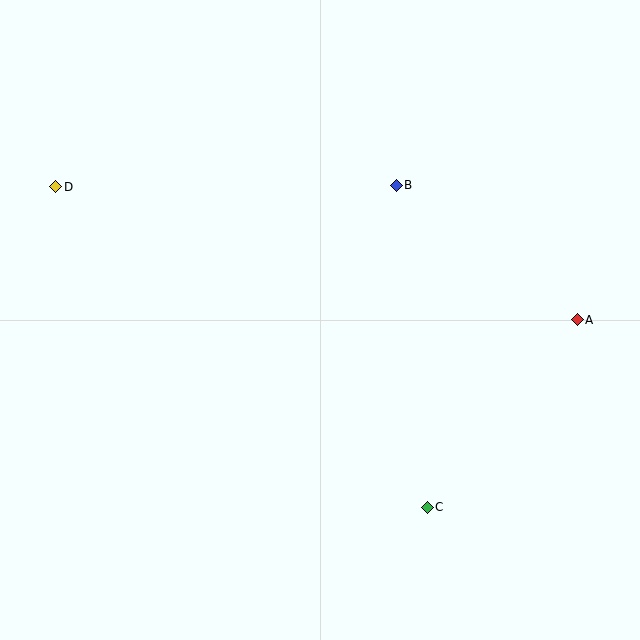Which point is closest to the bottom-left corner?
Point C is closest to the bottom-left corner.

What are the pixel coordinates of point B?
Point B is at (396, 185).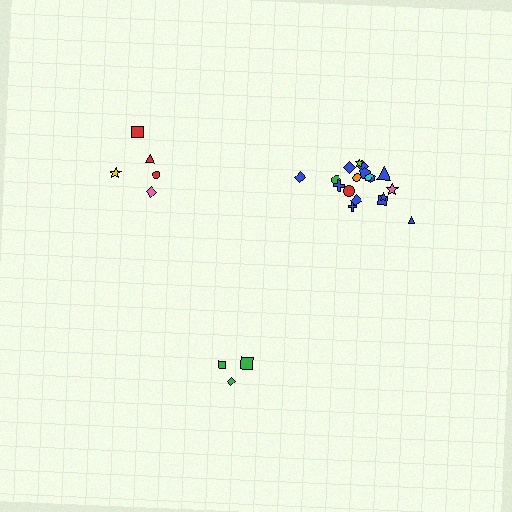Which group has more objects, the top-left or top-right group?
The top-right group.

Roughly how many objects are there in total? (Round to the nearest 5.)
Roughly 25 objects in total.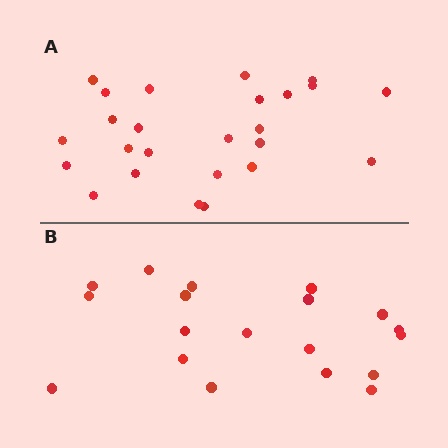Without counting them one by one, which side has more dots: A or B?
Region A (the top region) has more dots.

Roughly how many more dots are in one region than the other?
Region A has about 6 more dots than region B.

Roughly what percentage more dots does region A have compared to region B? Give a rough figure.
About 30% more.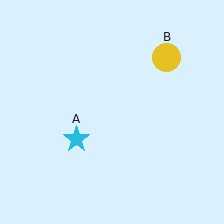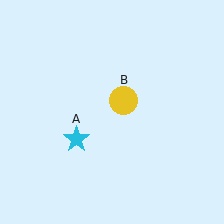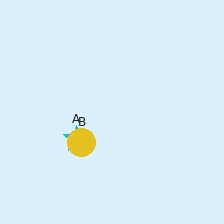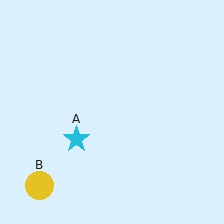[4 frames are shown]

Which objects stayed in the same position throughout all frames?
Cyan star (object A) remained stationary.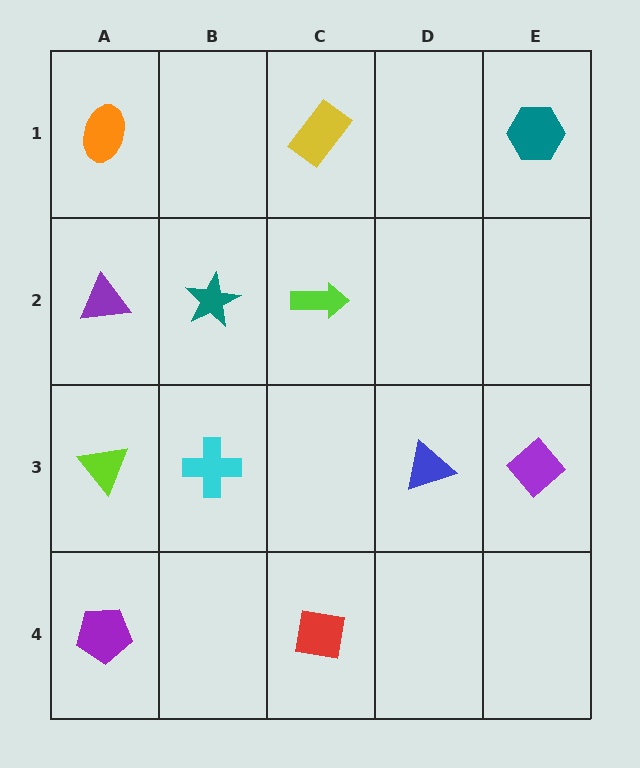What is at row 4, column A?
A purple pentagon.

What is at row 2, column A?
A purple triangle.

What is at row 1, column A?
An orange ellipse.